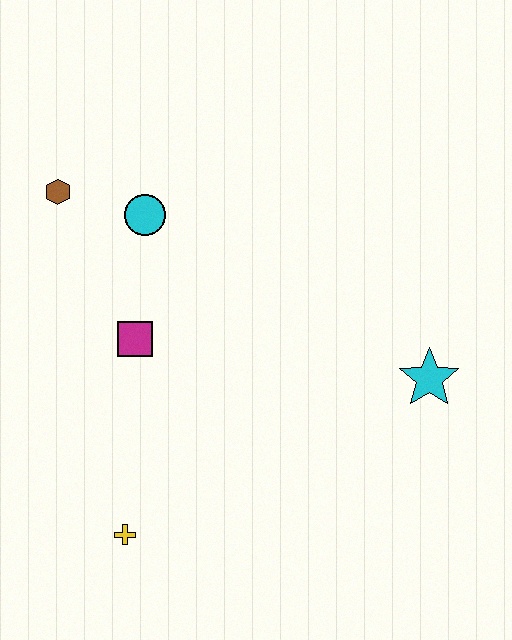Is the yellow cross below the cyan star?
Yes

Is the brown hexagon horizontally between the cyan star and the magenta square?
No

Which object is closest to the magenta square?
The cyan circle is closest to the magenta square.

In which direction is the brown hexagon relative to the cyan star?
The brown hexagon is to the left of the cyan star.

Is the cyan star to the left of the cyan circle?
No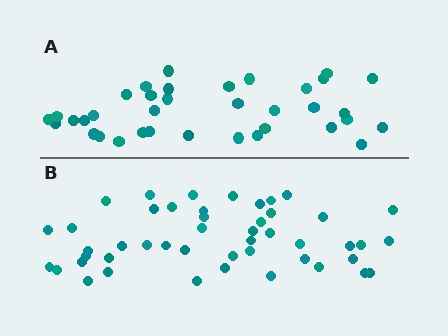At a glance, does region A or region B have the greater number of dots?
Region B (the bottom region) has more dots.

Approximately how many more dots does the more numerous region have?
Region B has roughly 12 or so more dots than region A.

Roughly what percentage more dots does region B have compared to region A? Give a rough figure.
About 30% more.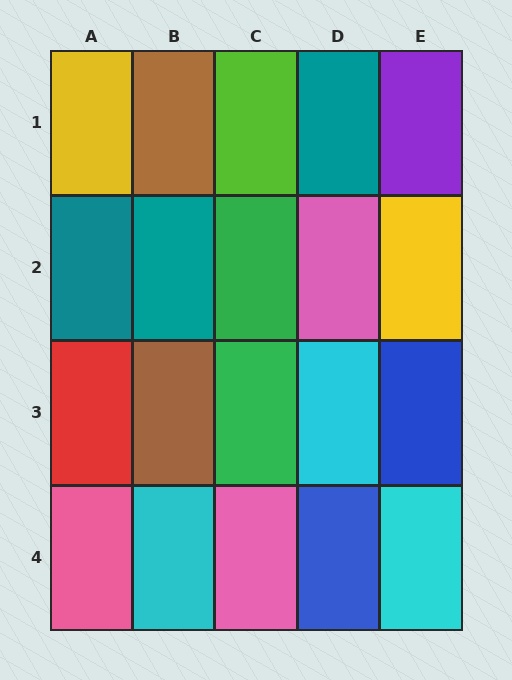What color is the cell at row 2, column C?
Green.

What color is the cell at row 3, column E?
Blue.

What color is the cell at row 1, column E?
Purple.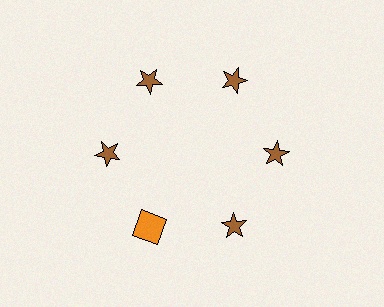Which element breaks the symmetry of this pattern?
The orange square at roughly the 7 o'clock position breaks the symmetry. All other shapes are brown stars.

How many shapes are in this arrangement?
There are 6 shapes arranged in a ring pattern.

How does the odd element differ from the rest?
It differs in both color (orange instead of brown) and shape (square instead of star).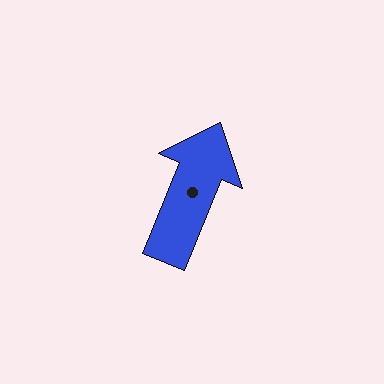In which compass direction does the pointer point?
North.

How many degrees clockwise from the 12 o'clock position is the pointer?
Approximately 22 degrees.